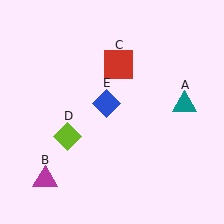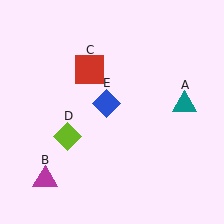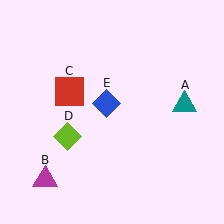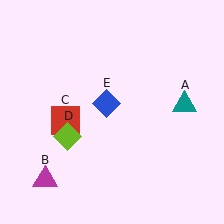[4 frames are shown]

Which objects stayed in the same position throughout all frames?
Teal triangle (object A) and magenta triangle (object B) and lime diamond (object D) and blue diamond (object E) remained stationary.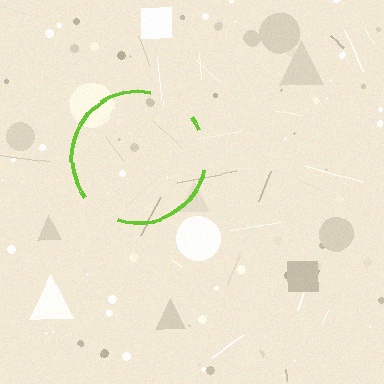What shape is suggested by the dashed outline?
The dashed outline suggests a circle.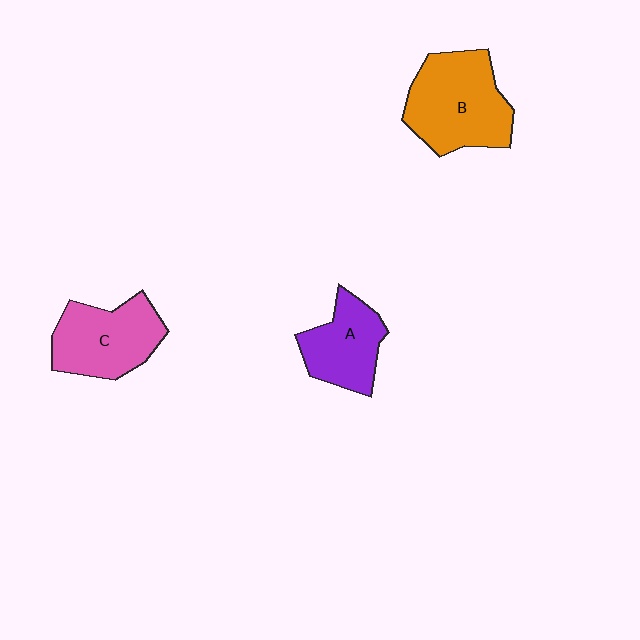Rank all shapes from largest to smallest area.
From largest to smallest: B (orange), C (pink), A (purple).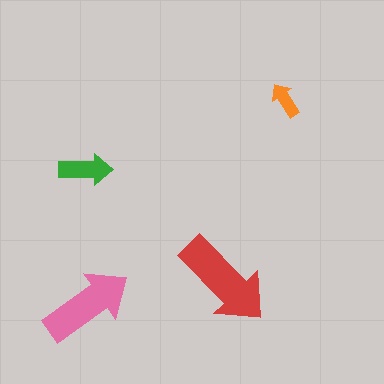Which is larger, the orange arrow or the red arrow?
The red one.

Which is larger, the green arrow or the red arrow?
The red one.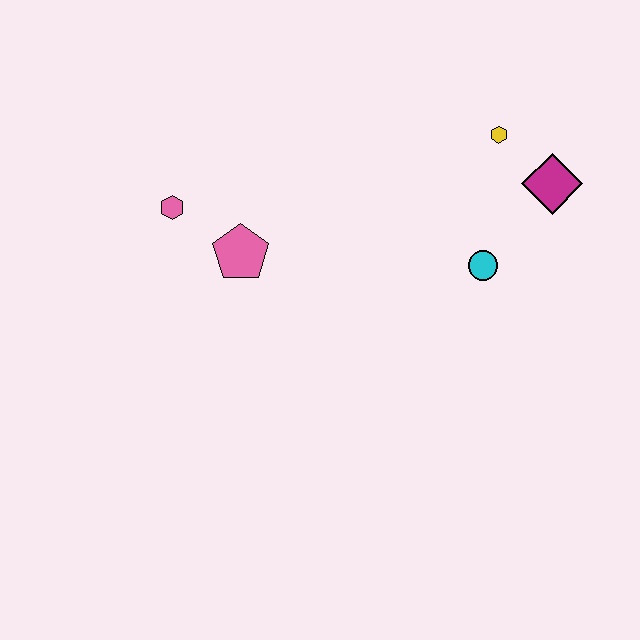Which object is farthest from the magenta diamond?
The pink hexagon is farthest from the magenta diamond.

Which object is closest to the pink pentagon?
The pink hexagon is closest to the pink pentagon.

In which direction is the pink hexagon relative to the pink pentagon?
The pink hexagon is to the left of the pink pentagon.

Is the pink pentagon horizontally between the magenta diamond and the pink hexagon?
Yes